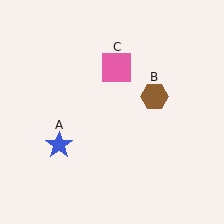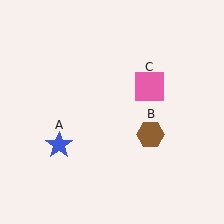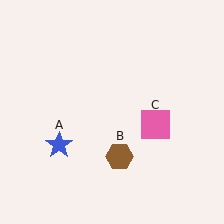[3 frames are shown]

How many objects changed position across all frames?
2 objects changed position: brown hexagon (object B), pink square (object C).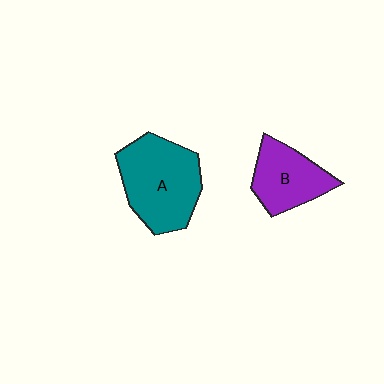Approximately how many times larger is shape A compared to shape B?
Approximately 1.5 times.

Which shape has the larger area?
Shape A (teal).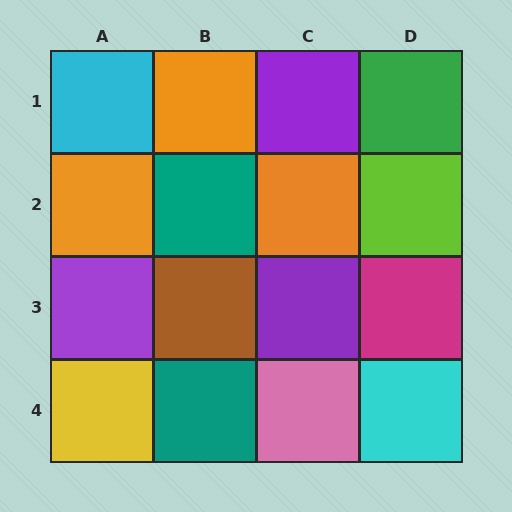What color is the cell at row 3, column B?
Brown.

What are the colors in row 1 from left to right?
Cyan, orange, purple, green.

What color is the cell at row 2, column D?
Lime.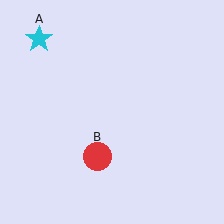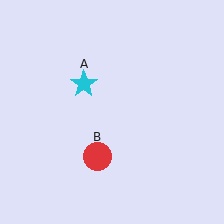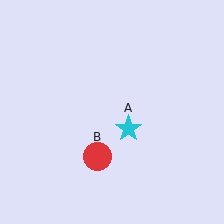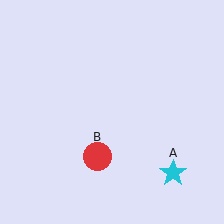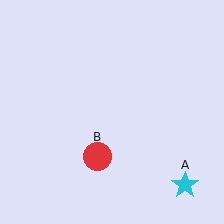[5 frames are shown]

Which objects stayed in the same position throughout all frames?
Red circle (object B) remained stationary.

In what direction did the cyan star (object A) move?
The cyan star (object A) moved down and to the right.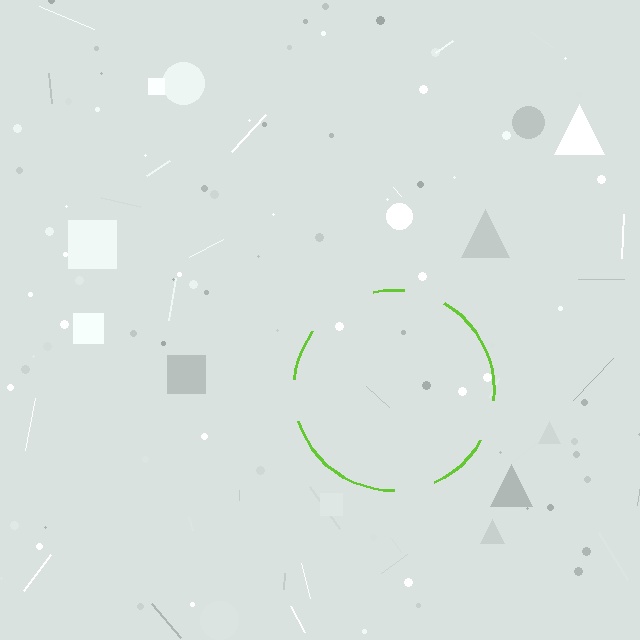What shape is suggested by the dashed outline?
The dashed outline suggests a circle.